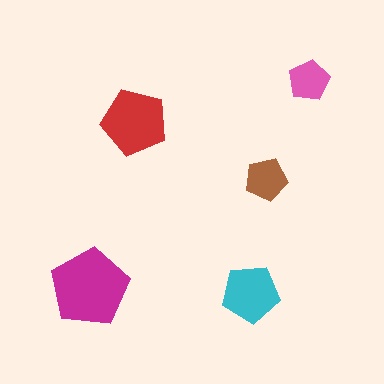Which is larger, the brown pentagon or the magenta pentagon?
The magenta one.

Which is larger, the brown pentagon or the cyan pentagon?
The cyan one.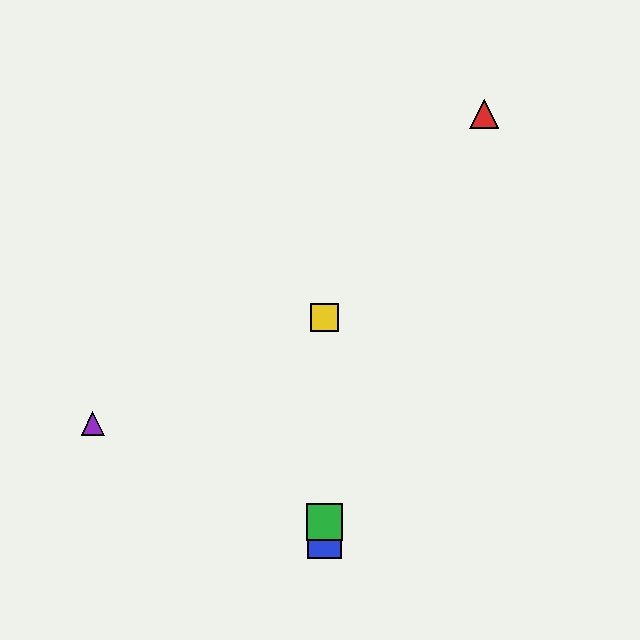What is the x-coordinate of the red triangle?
The red triangle is at x≈484.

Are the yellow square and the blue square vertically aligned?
Yes, both are at x≈325.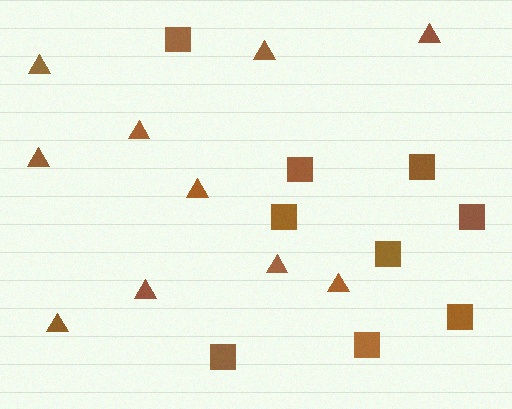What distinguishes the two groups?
There are 2 groups: one group of triangles (10) and one group of squares (9).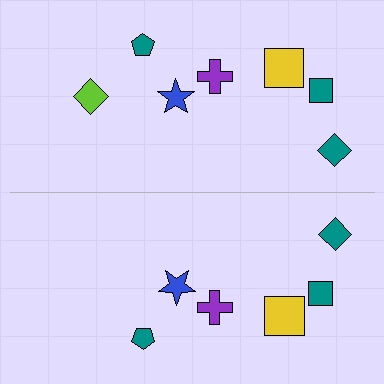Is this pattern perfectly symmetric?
No, the pattern is not perfectly symmetric. A lime diamond is missing from the bottom side.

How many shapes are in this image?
There are 13 shapes in this image.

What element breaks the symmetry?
A lime diamond is missing from the bottom side.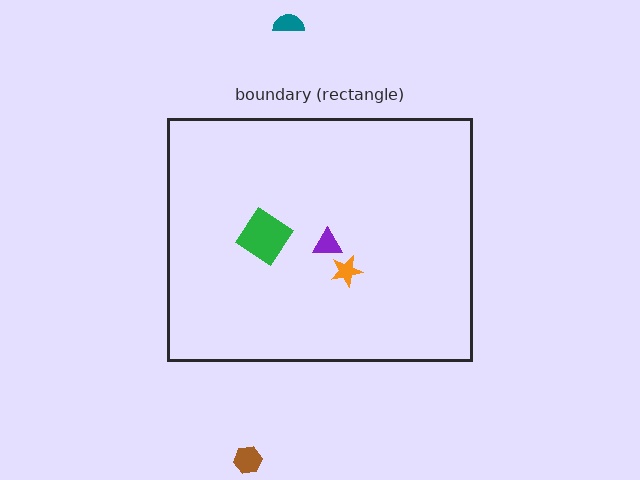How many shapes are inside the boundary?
3 inside, 2 outside.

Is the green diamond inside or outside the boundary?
Inside.